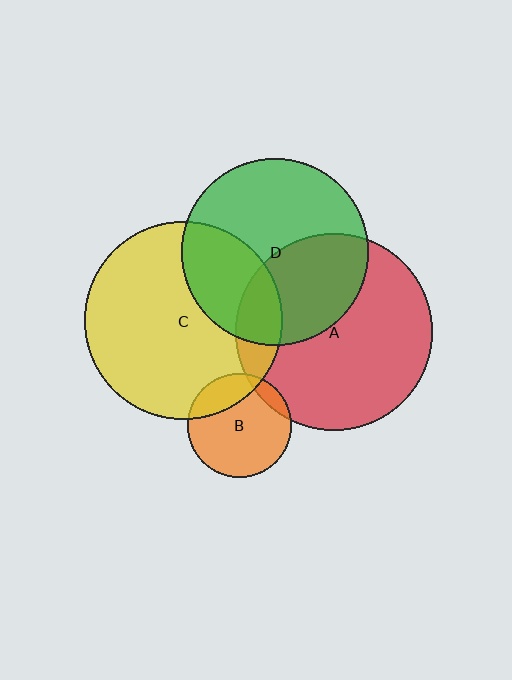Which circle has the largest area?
Circle C (yellow).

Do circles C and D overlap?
Yes.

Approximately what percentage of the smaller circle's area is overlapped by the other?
Approximately 30%.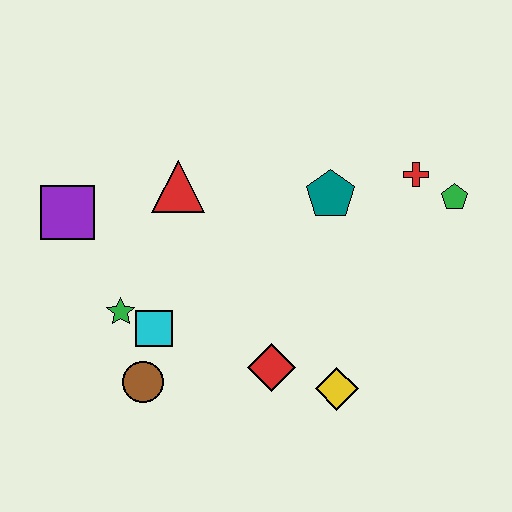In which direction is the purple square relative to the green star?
The purple square is above the green star.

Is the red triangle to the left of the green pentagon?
Yes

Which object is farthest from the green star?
The green pentagon is farthest from the green star.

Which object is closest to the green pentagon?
The red cross is closest to the green pentagon.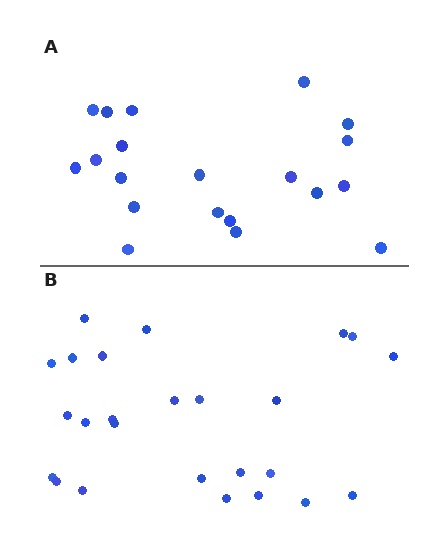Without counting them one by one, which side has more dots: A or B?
Region B (the bottom region) has more dots.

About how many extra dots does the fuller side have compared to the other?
Region B has about 5 more dots than region A.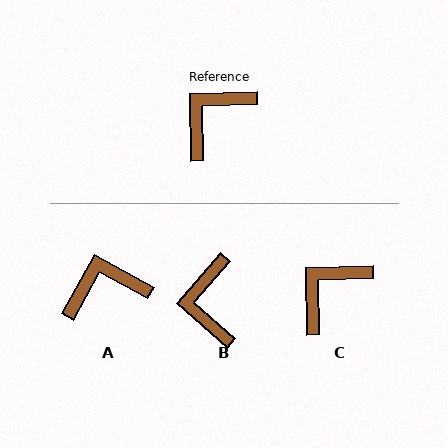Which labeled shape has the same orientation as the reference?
C.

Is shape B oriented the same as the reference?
No, it is off by about 47 degrees.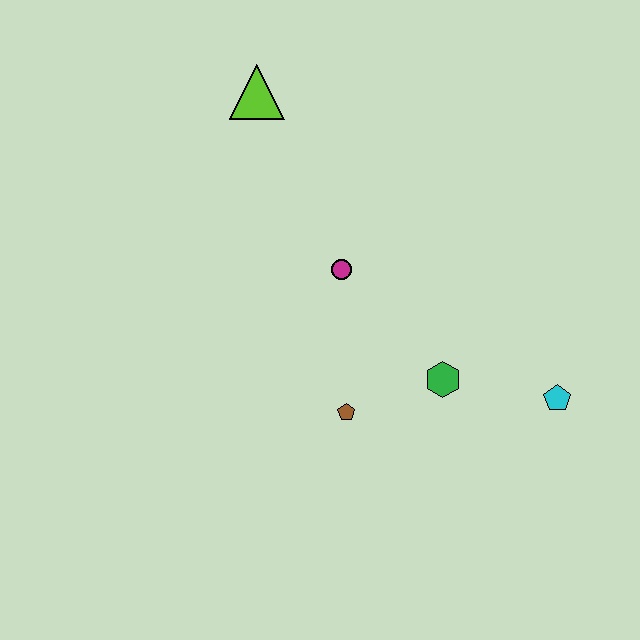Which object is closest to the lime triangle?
The magenta circle is closest to the lime triangle.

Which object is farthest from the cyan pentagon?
The lime triangle is farthest from the cyan pentagon.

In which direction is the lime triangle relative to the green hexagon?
The lime triangle is above the green hexagon.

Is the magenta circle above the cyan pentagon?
Yes